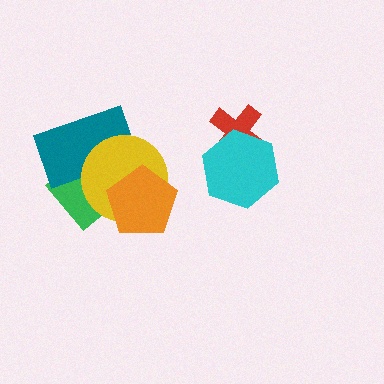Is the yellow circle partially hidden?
Yes, it is partially covered by another shape.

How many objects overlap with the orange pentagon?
2 objects overlap with the orange pentagon.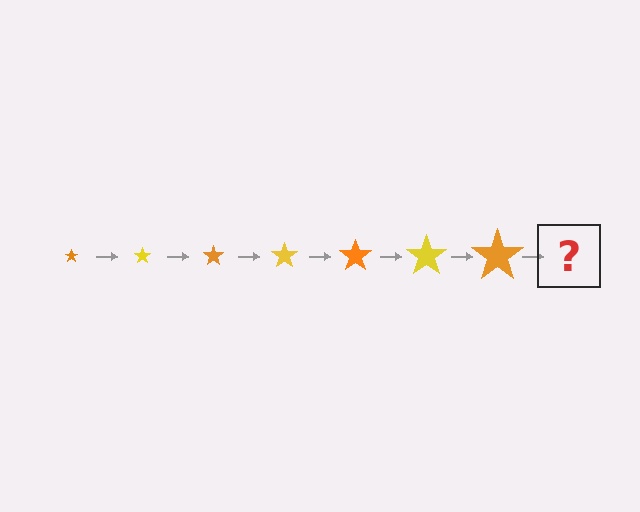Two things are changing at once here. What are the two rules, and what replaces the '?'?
The two rules are that the star grows larger each step and the color cycles through orange and yellow. The '?' should be a yellow star, larger than the previous one.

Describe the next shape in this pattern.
It should be a yellow star, larger than the previous one.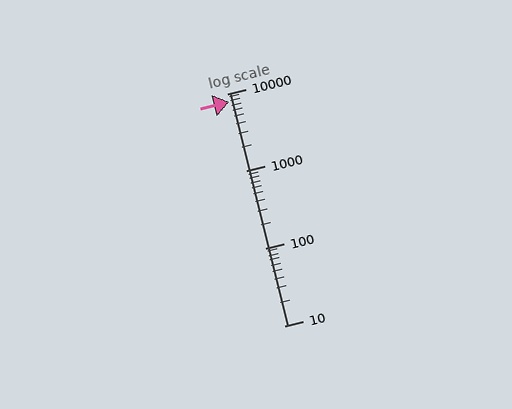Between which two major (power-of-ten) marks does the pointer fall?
The pointer is between 1000 and 10000.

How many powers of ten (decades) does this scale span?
The scale spans 3 decades, from 10 to 10000.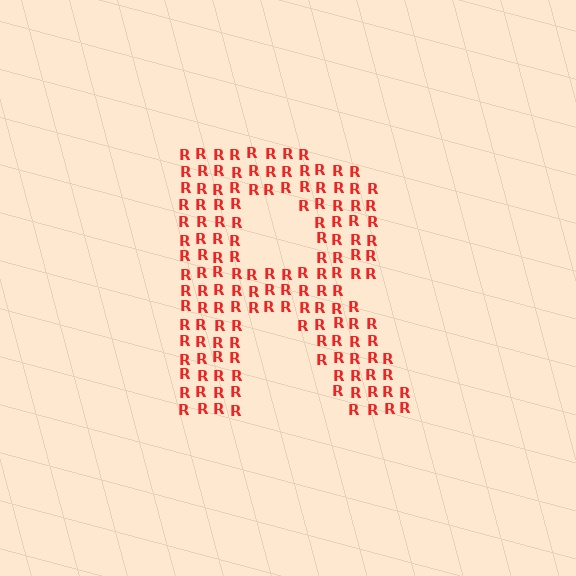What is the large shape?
The large shape is the letter R.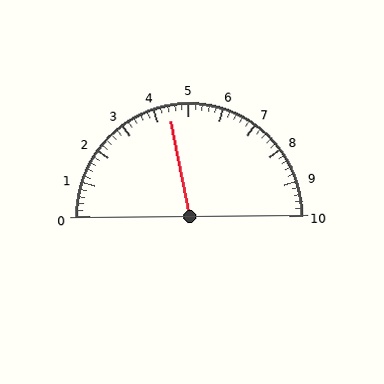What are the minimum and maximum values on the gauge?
The gauge ranges from 0 to 10.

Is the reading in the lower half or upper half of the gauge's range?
The reading is in the lower half of the range (0 to 10).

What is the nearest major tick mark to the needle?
The nearest major tick mark is 4.